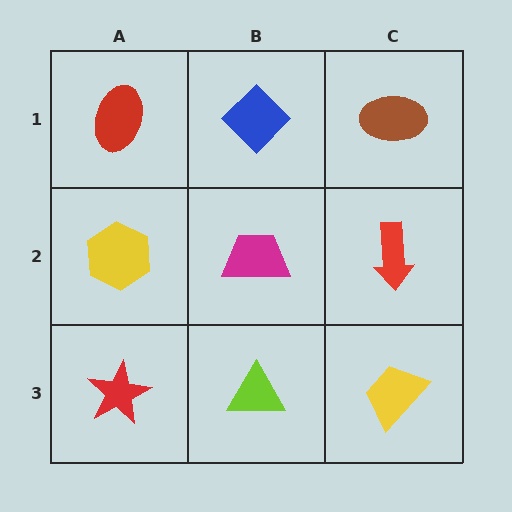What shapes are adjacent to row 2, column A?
A red ellipse (row 1, column A), a red star (row 3, column A), a magenta trapezoid (row 2, column B).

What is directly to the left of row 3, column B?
A red star.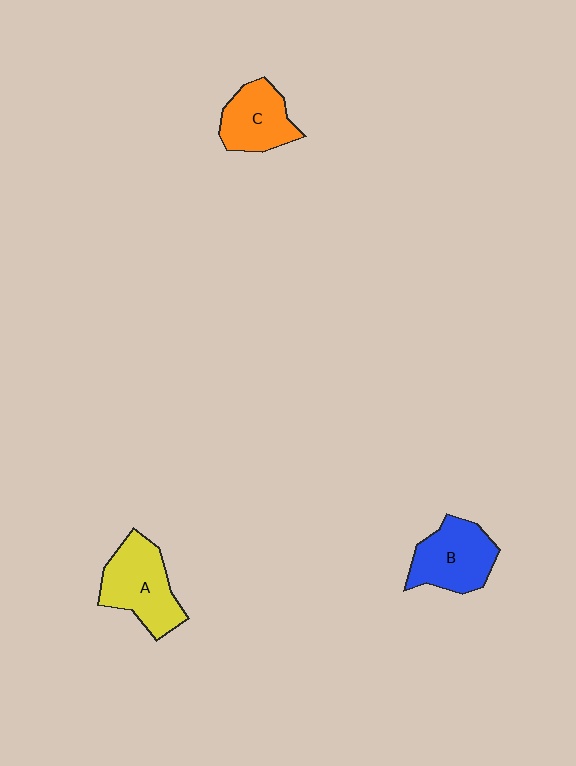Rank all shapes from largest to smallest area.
From largest to smallest: A (yellow), B (blue), C (orange).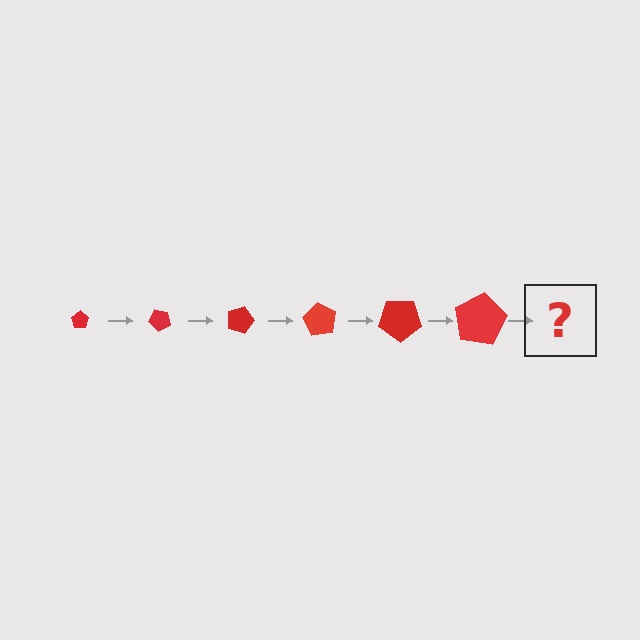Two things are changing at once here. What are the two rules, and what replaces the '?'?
The two rules are that the pentagon grows larger each step and it rotates 45 degrees each step. The '?' should be a pentagon, larger than the previous one and rotated 270 degrees from the start.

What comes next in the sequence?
The next element should be a pentagon, larger than the previous one and rotated 270 degrees from the start.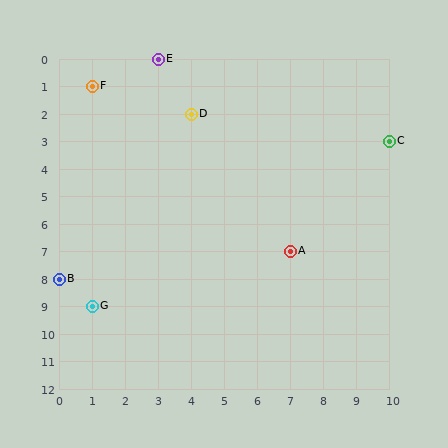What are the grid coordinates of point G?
Point G is at grid coordinates (1, 9).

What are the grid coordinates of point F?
Point F is at grid coordinates (1, 1).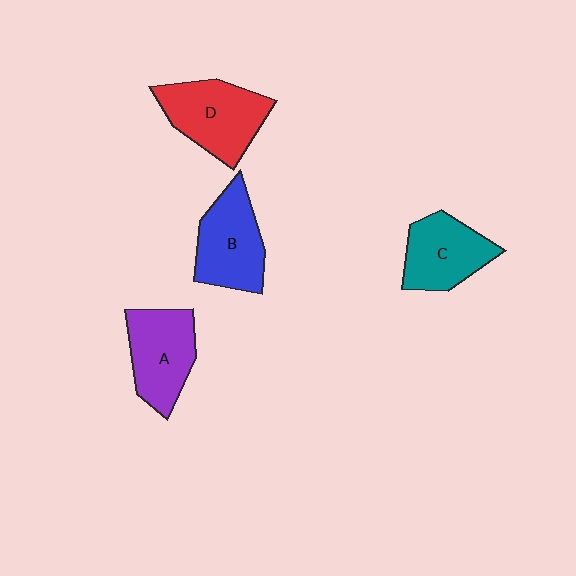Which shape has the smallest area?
Shape C (teal).